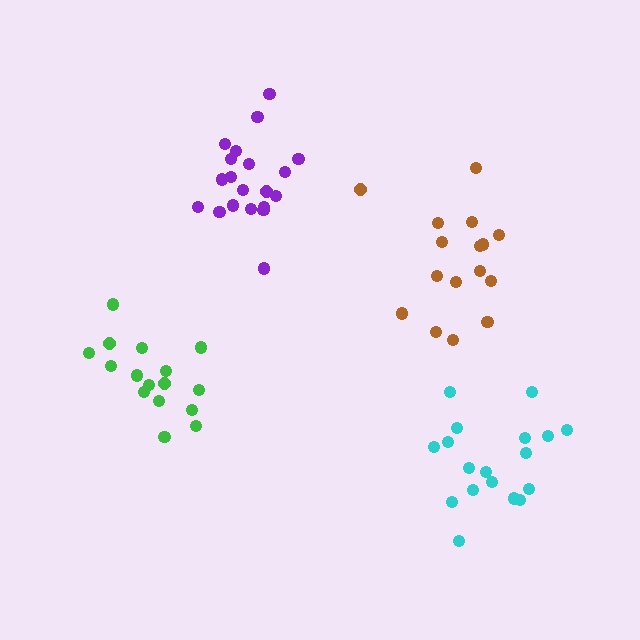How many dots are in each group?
Group 1: 16 dots, Group 2: 18 dots, Group 3: 20 dots, Group 4: 16 dots (70 total).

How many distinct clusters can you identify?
There are 4 distinct clusters.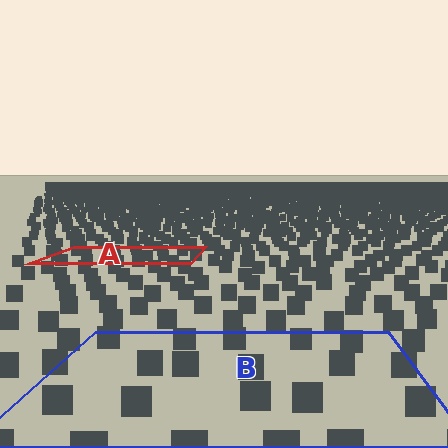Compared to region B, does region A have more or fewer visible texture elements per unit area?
Region A has more texture elements per unit area — they are packed more densely because it is farther away.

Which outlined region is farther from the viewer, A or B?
Region A is farther from the viewer — the texture elements inside it appear smaller and more densely packed.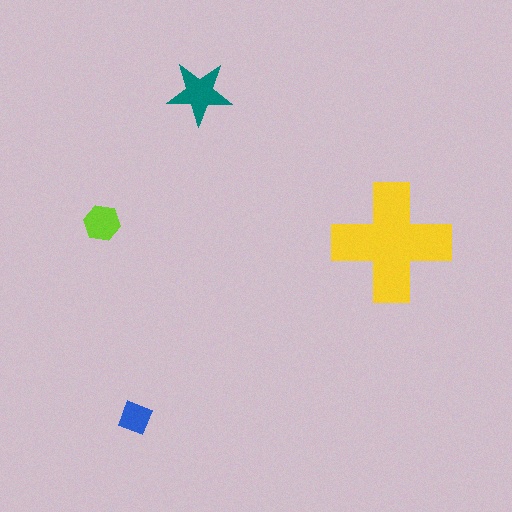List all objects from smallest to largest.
The blue square, the lime hexagon, the teal star, the yellow cross.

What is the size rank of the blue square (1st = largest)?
4th.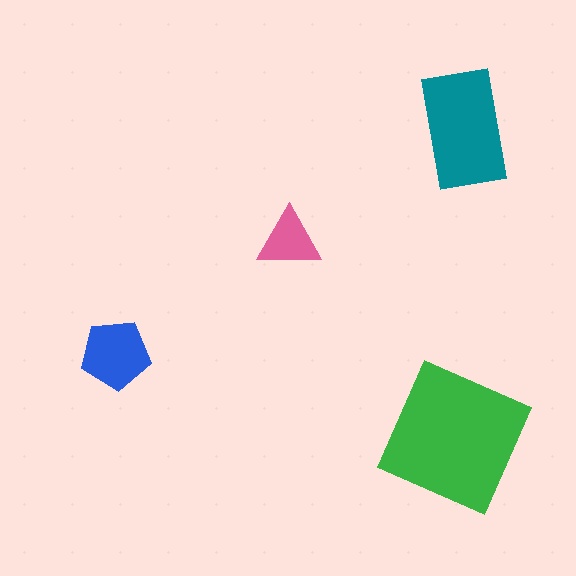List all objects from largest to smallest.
The green square, the teal rectangle, the blue pentagon, the pink triangle.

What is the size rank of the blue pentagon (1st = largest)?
3rd.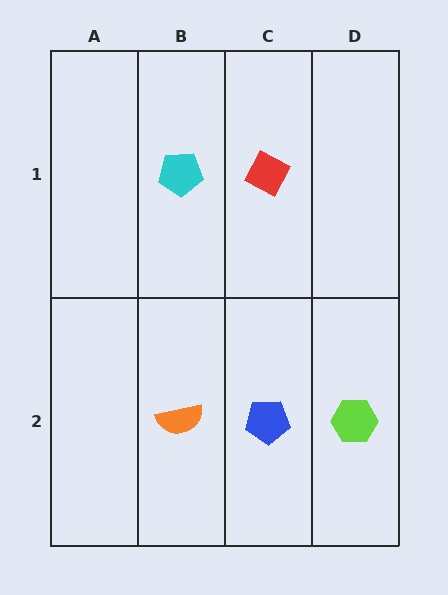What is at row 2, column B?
An orange semicircle.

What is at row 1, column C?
A red diamond.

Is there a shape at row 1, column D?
No, that cell is empty.